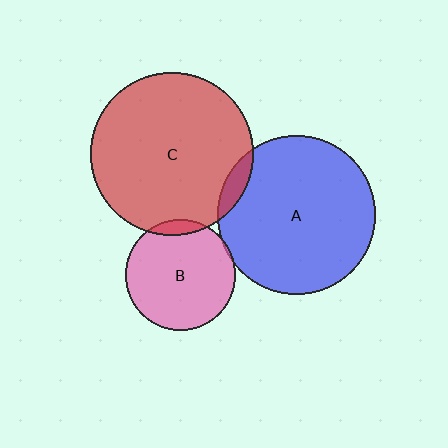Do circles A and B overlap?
Yes.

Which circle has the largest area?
Circle C (red).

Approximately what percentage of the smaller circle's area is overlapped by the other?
Approximately 5%.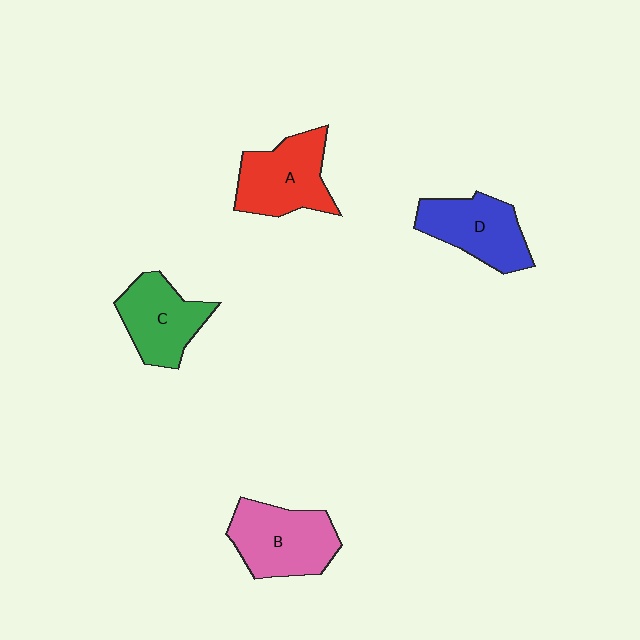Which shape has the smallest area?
Shape C (green).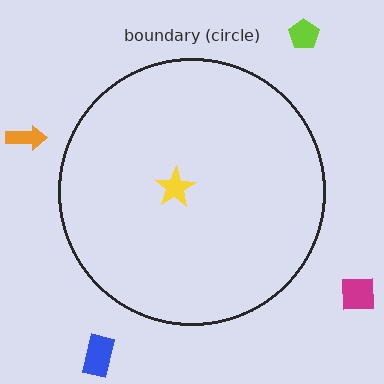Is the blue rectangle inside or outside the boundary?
Outside.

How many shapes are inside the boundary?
1 inside, 4 outside.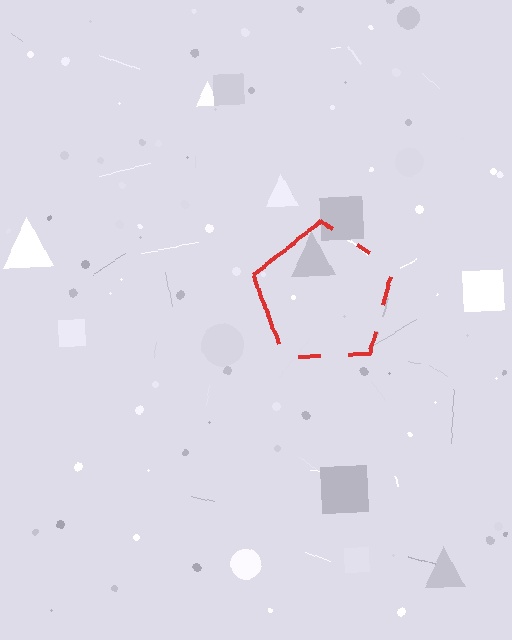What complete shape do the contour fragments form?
The contour fragments form a pentagon.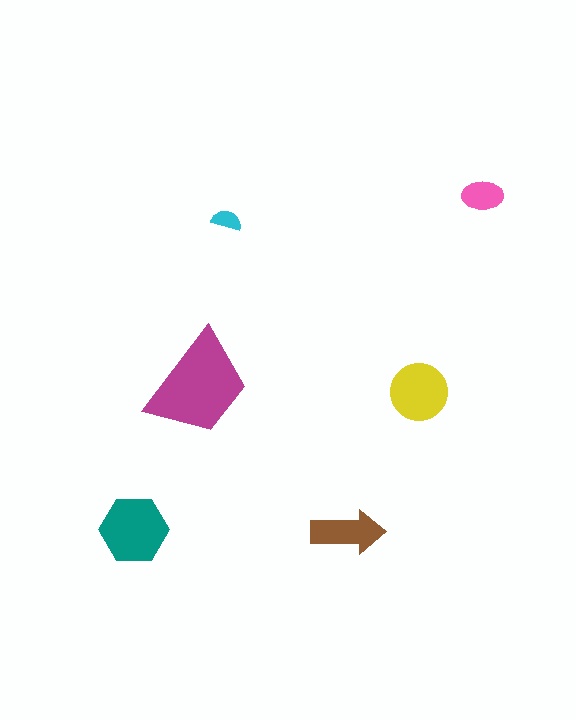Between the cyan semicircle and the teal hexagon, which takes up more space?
The teal hexagon.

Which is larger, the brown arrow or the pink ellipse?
The brown arrow.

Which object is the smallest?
The cyan semicircle.